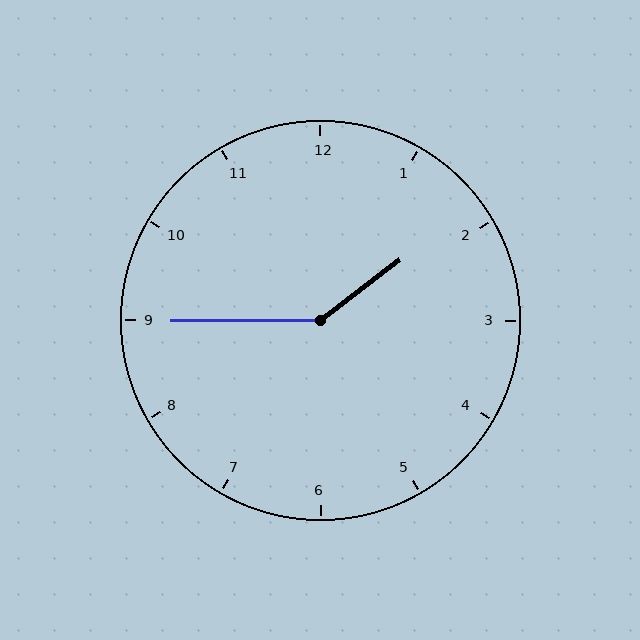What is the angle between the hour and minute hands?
Approximately 142 degrees.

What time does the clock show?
1:45.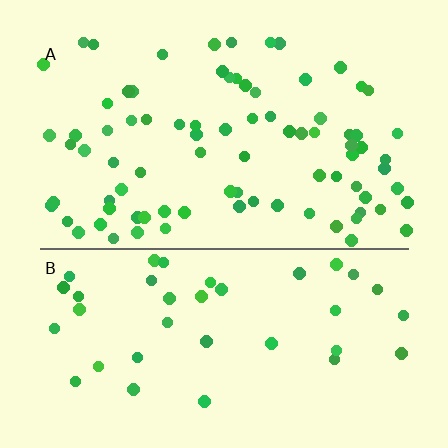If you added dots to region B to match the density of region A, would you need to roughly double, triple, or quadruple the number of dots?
Approximately double.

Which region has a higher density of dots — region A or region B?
A (the top).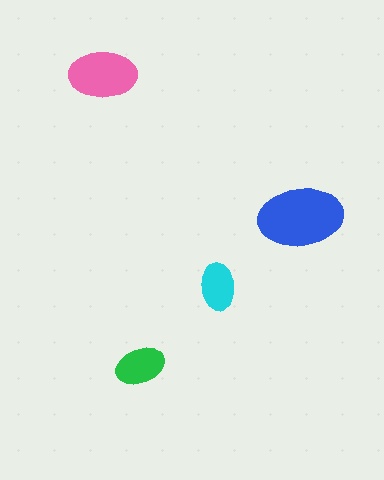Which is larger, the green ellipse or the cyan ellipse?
The green one.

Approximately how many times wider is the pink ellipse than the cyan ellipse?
About 1.5 times wider.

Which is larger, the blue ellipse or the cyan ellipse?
The blue one.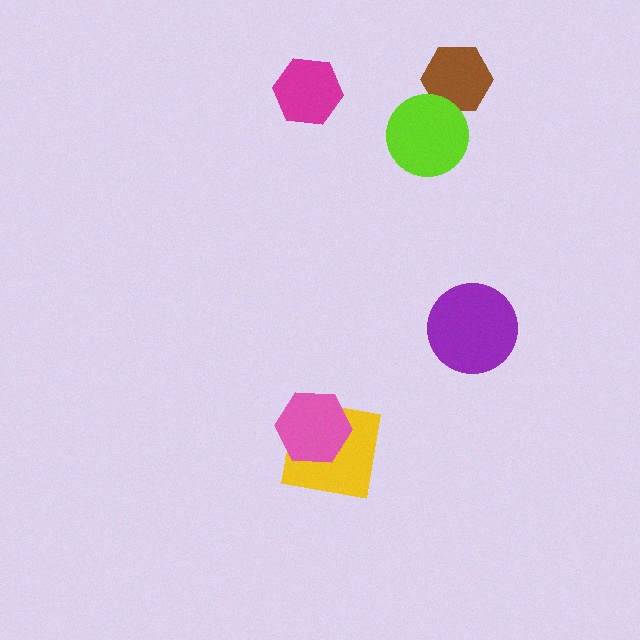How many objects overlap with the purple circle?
0 objects overlap with the purple circle.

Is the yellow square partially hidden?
Yes, it is partially covered by another shape.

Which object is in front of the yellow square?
The pink hexagon is in front of the yellow square.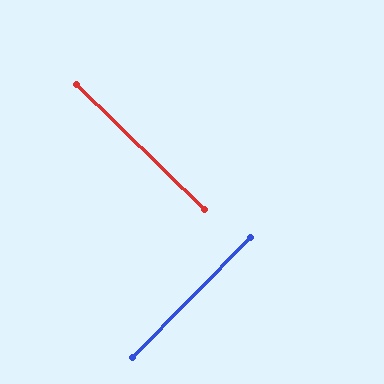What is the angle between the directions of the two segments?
Approximately 90 degrees.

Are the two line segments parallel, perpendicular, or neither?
Perpendicular — they meet at approximately 90°.